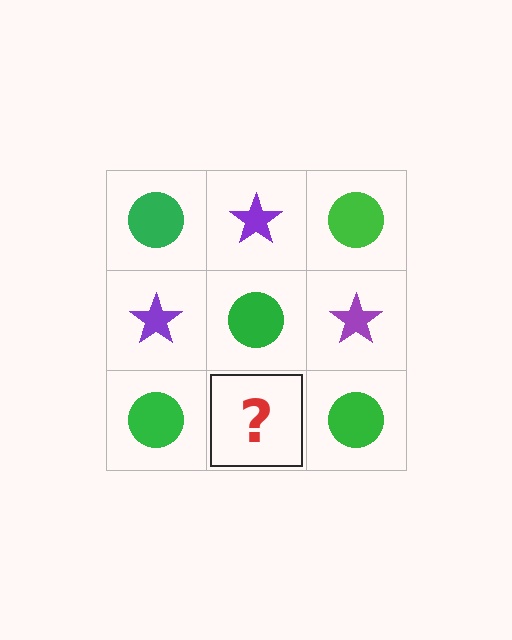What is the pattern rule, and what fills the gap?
The rule is that it alternates green circle and purple star in a checkerboard pattern. The gap should be filled with a purple star.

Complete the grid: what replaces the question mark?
The question mark should be replaced with a purple star.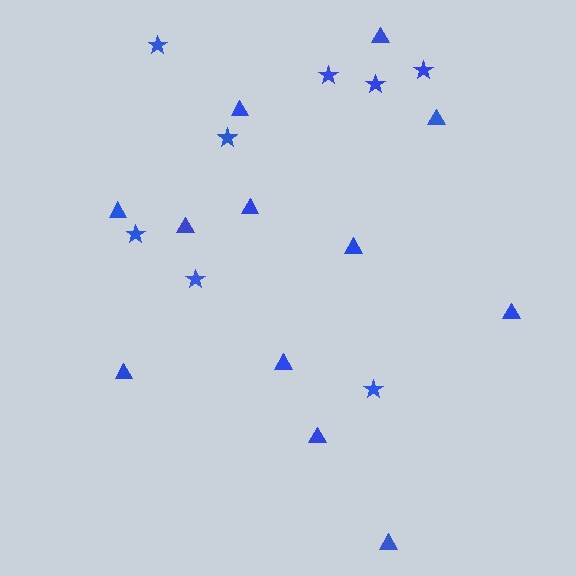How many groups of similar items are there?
There are 2 groups: one group of stars (8) and one group of triangles (12).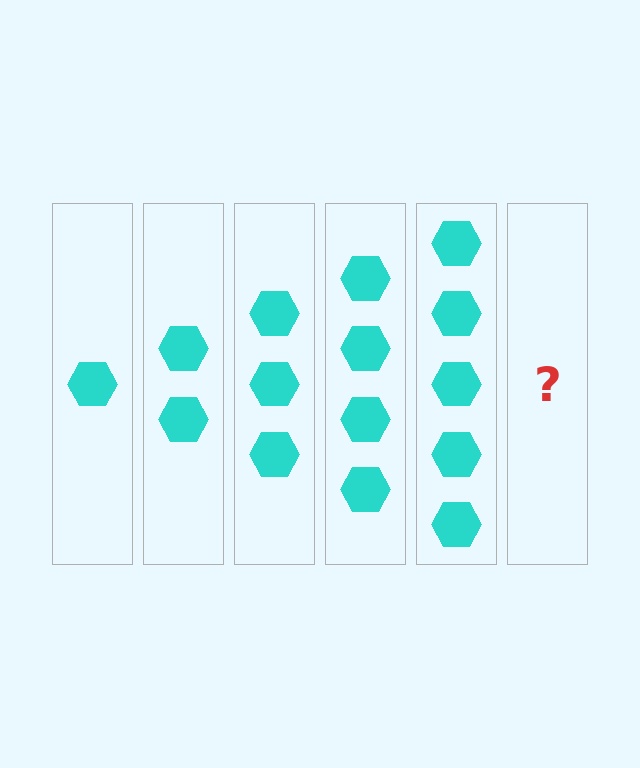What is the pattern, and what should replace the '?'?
The pattern is that each step adds one more hexagon. The '?' should be 6 hexagons.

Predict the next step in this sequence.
The next step is 6 hexagons.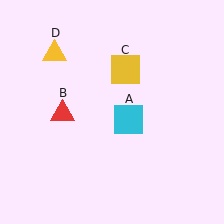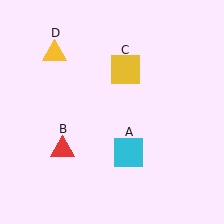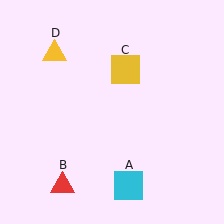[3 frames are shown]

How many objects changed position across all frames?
2 objects changed position: cyan square (object A), red triangle (object B).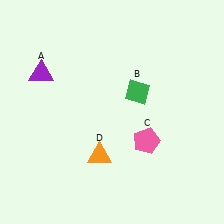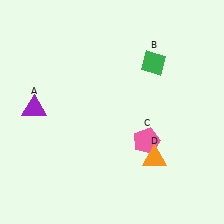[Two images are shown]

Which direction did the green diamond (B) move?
The green diamond (B) moved up.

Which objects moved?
The objects that moved are: the purple triangle (A), the green diamond (B), the orange triangle (D).